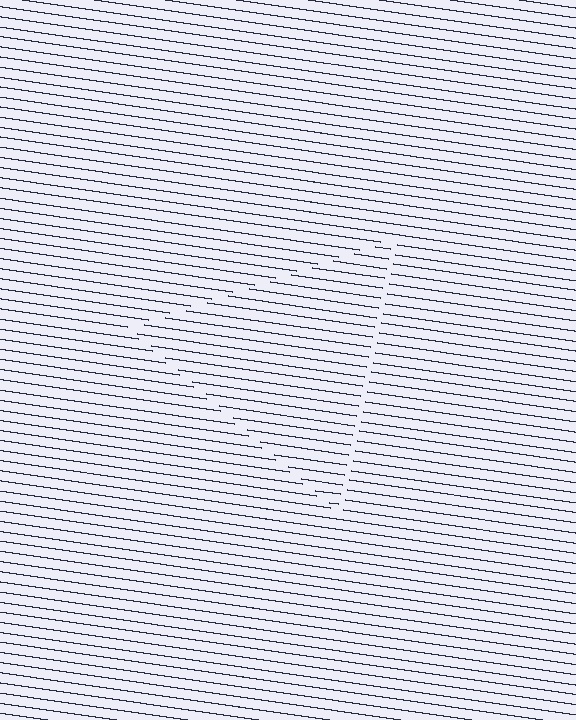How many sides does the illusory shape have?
3 sides — the line-ends trace a triangle.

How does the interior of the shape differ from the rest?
The interior of the shape contains the same grating, shifted by half a period — the contour is defined by the phase discontinuity where line-ends from the inner and outer gratings abut.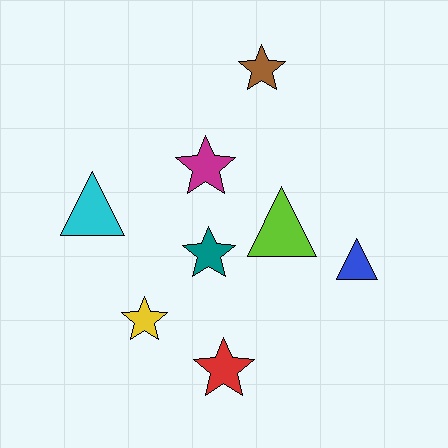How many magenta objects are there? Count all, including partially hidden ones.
There is 1 magenta object.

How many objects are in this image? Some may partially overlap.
There are 8 objects.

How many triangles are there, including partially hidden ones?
There are 3 triangles.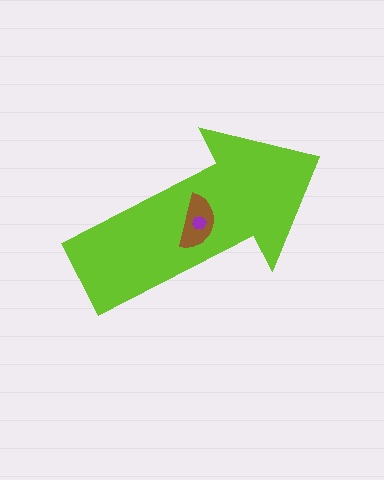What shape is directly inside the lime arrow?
The brown semicircle.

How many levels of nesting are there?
3.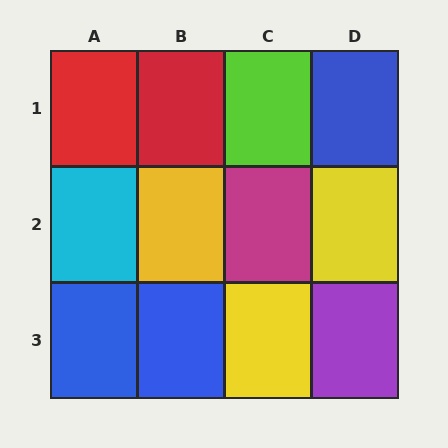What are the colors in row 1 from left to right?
Red, red, lime, blue.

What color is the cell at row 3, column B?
Blue.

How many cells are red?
2 cells are red.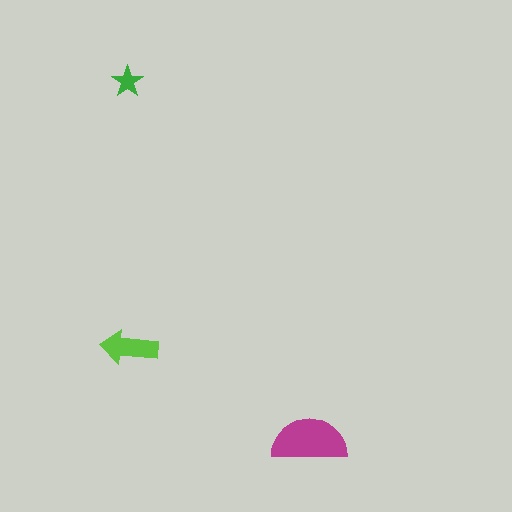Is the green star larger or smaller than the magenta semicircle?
Smaller.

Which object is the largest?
The magenta semicircle.